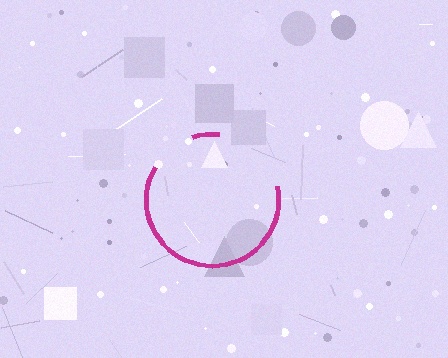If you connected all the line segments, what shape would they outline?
They would outline a circle.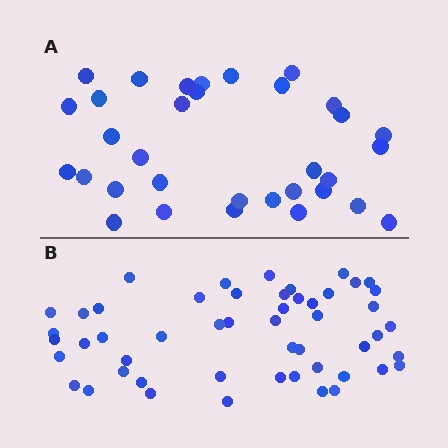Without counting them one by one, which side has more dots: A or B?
Region B (the bottom region) has more dots.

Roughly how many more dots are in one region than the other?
Region B has approximately 20 more dots than region A.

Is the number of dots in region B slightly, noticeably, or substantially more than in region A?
Region B has substantially more. The ratio is roughly 1.5 to 1.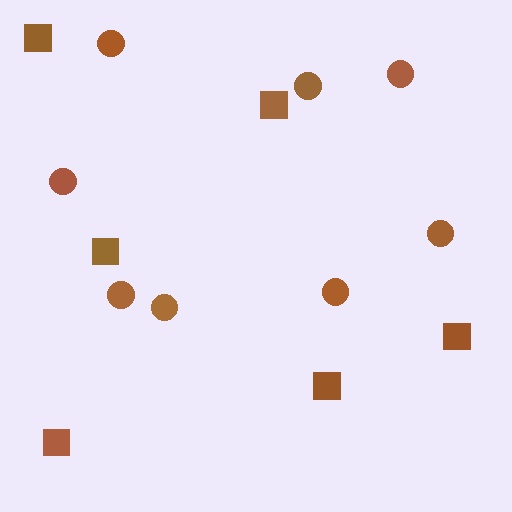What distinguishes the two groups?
There are 2 groups: one group of circles (8) and one group of squares (6).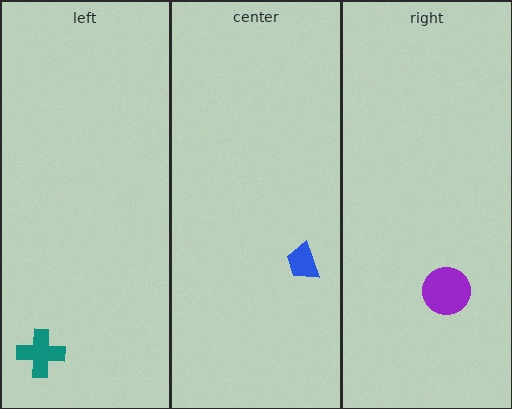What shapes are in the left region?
The teal cross.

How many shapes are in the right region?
1.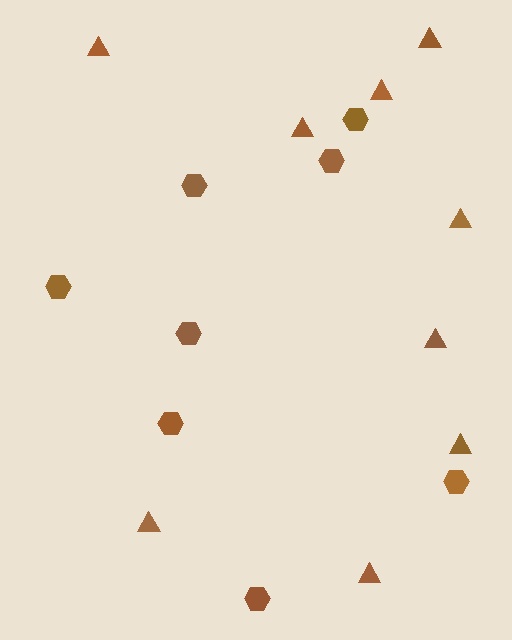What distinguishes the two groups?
There are 2 groups: one group of hexagons (8) and one group of triangles (9).